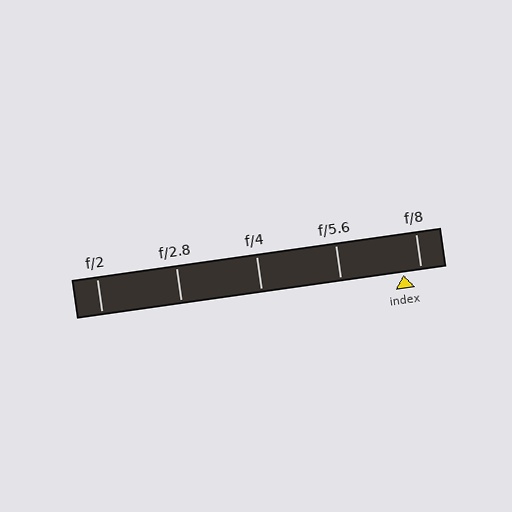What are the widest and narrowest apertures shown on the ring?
The widest aperture shown is f/2 and the narrowest is f/8.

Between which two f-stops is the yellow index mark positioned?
The index mark is between f/5.6 and f/8.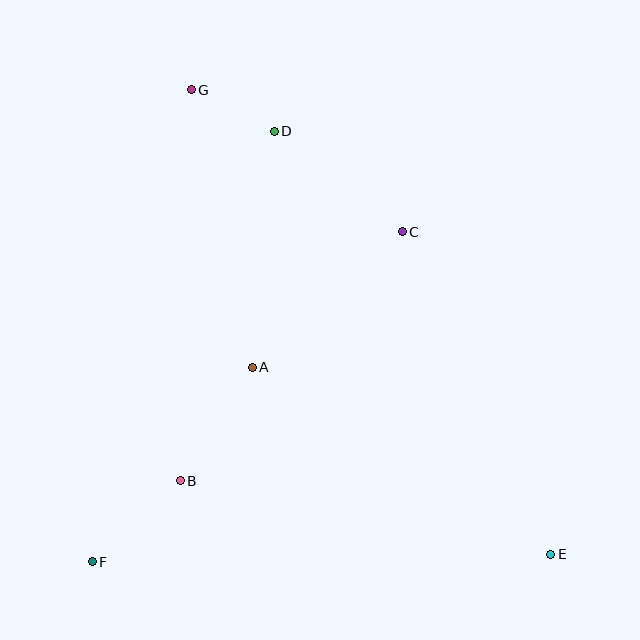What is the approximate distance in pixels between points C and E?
The distance between C and E is approximately 355 pixels.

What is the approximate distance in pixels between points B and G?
The distance between B and G is approximately 391 pixels.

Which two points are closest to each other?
Points D and G are closest to each other.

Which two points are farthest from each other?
Points E and G are farthest from each other.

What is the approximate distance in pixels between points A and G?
The distance between A and G is approximately 284 pixels.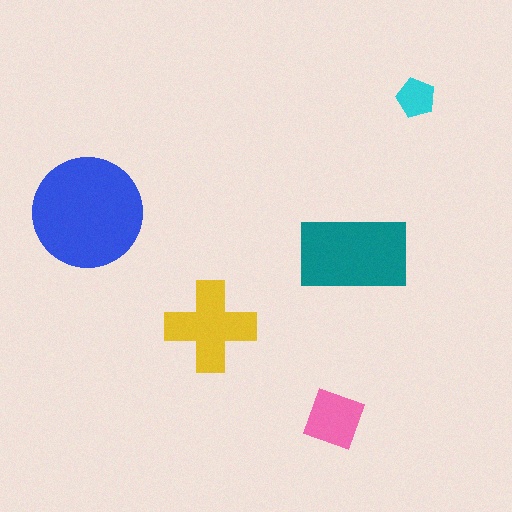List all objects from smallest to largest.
The cyan pentagon, the pink diamond, the yellow cross, the teal rectangle, the blue circle.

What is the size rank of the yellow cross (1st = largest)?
3rd.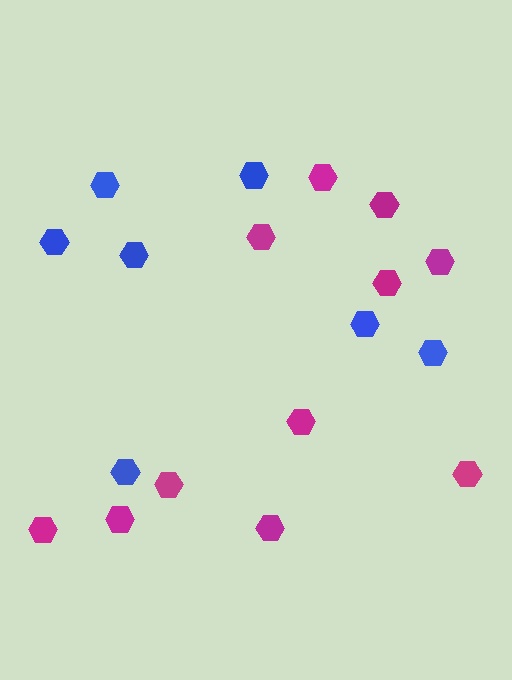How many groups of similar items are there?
There are 2 groups: one group of magenta hexagons (11) and one group of blue hexagons (7).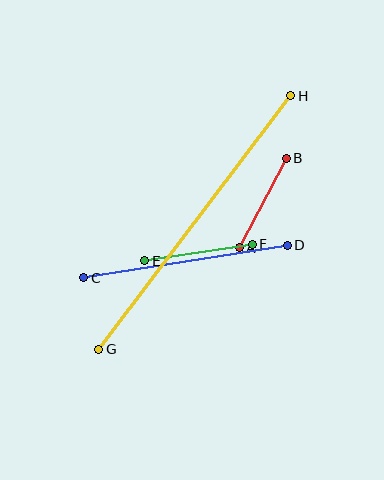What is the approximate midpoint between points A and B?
The midpoint is at approximately (263, 203) pixels.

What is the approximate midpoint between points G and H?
The midpoint is at approximately (195, 223) pixels.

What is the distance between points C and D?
The distance is approximately 206 pixels.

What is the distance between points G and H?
The distance is approximately 318 pixels.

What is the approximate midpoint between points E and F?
The midpoint is at approximately (199, 252) pixels.